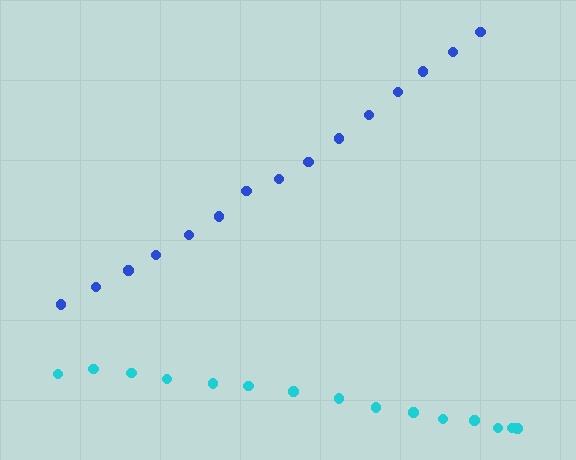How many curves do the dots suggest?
There are 2 distinct paths.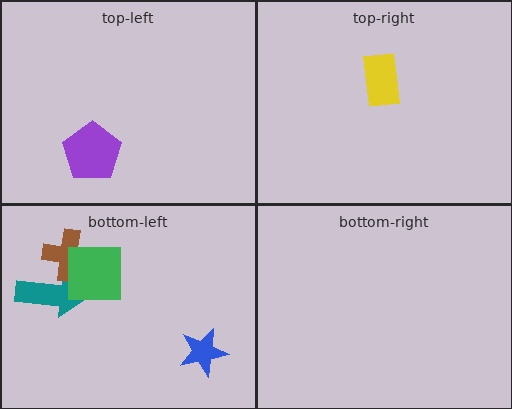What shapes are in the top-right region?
The yellow rectangle.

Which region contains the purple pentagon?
The top-left region.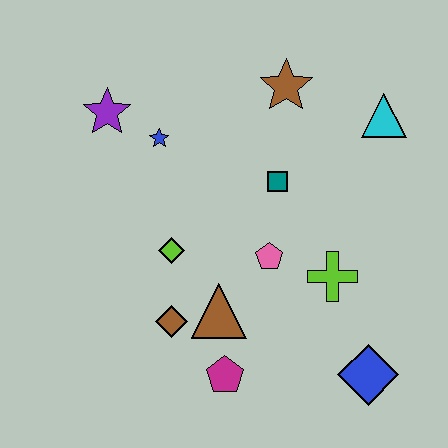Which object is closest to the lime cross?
The pink pentagon is closest to the lime cross.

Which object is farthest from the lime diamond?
The cyan triangle is farthest from the lime diamond.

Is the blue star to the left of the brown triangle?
Yes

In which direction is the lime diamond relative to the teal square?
The lime diamond is to the left of the teal square.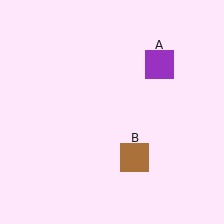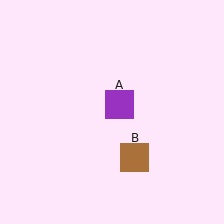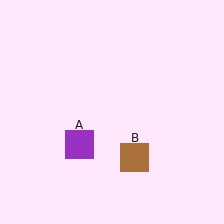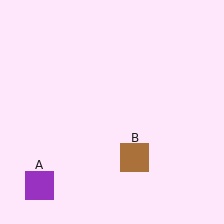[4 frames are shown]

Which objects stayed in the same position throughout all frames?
Brown square (object B) remained stationary.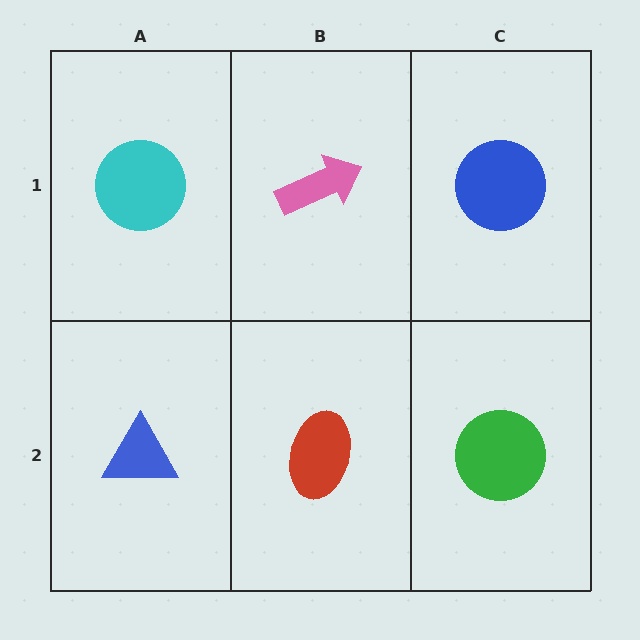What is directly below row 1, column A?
A blue triangle.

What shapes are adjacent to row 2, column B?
A pink arrow (row 1, column B), a blue triangle (row 2, column A), a green circle (row 2, column C).